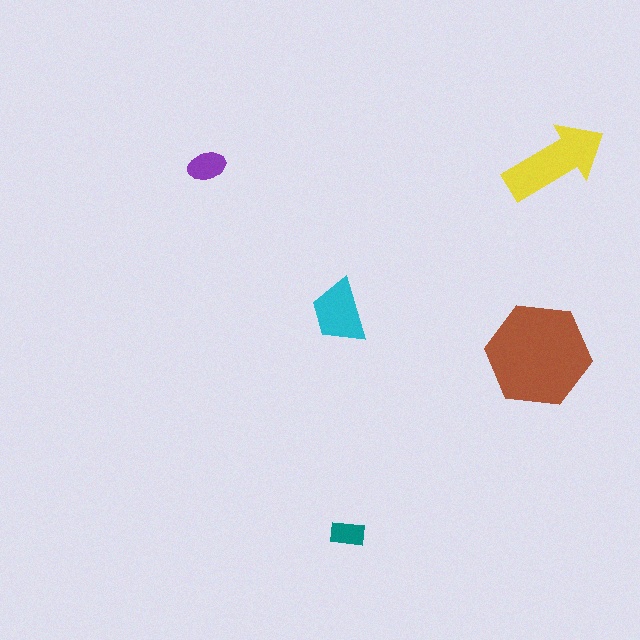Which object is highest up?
The yellow arrow is topmost.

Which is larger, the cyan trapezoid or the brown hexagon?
The brown hexagon.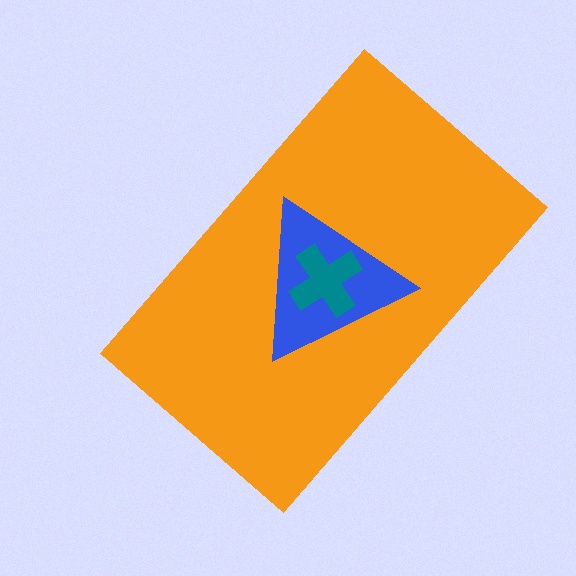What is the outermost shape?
The orange rectangle.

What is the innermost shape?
The teal cross.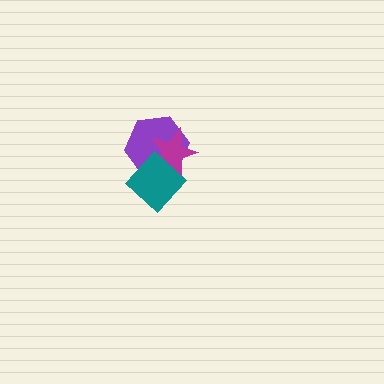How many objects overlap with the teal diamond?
2 objects overlap with the teal diamond.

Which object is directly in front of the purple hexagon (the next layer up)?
The magenta star is directly in front of the purple hexagon.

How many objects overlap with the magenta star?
2 objects overlap with the magenta star.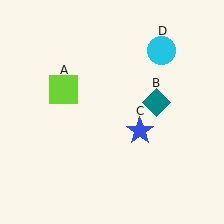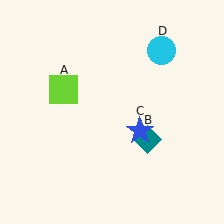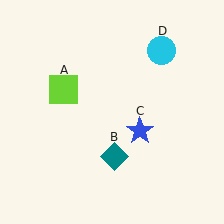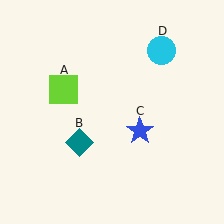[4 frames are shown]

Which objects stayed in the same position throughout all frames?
Lime square (object A) and blue star (object C) and cyan circle (object D) remained stationary.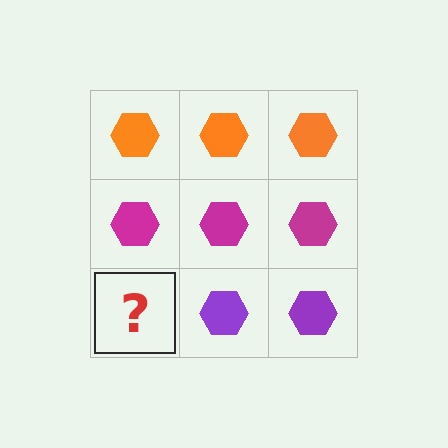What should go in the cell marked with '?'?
The missing cell should contain a purple hexagon.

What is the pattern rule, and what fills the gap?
The rule is that each row has a consistent color. The gap should be filled with a purple hexagon.